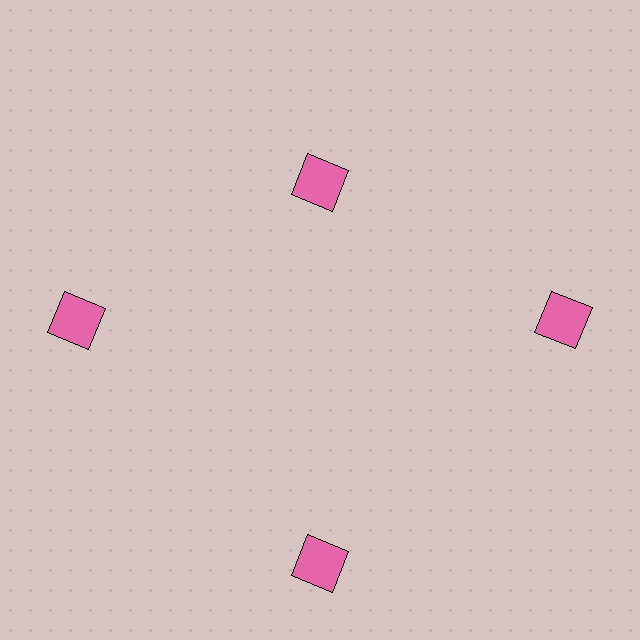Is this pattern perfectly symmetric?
No. The 4 pink squares are arranged in a ring, but one element near the 12 o'clock position is pulled inward toward the center, breaking the 4-fold rotational symmetry.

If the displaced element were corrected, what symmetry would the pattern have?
It would have 4-fold rotational symmetry — the pattern would map onto itself every 90 degrees.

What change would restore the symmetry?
The symmetry would be restored by moving it outward, back onto the ring so that all 4 squares sit at equal angles and equal distance from the center.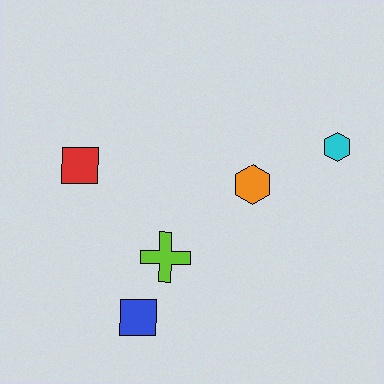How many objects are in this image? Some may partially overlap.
There are 5 objects.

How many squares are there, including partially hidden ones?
There are 2 squares.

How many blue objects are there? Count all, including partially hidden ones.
There is 1 blue object.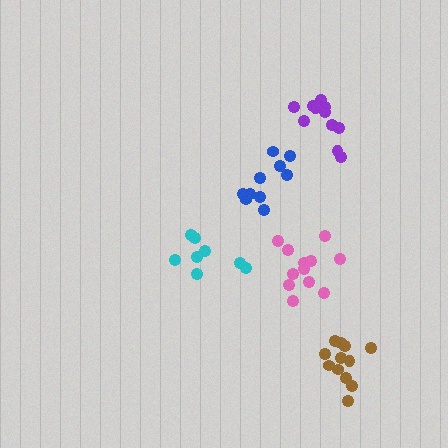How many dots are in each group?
Group 1: 10 dots, Group 2: 12 dots, Group 3: 12 dots, Group 4: 12 dots, Group 5: 8 dots (54 total).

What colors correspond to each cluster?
The clusters are colored: blue, purple, pink, brown, cyan.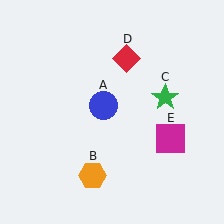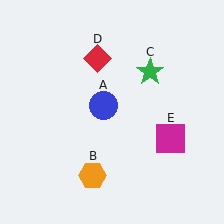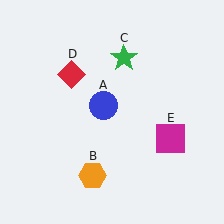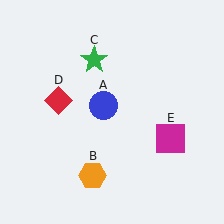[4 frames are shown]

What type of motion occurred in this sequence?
The green star (object C), red diamond (object D) rotated counterclockwise around the center of the scene.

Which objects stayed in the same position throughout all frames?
Blue circle (object A) and orange hexagon (object B) and magenta square (object E) remained stationary.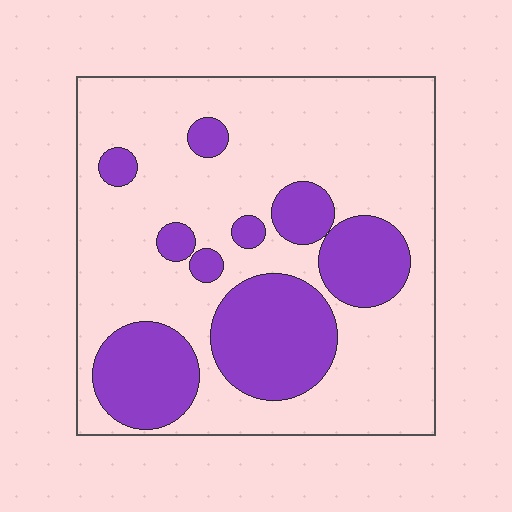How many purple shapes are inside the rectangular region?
9.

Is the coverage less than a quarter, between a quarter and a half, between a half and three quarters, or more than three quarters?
Between a quarter and a half.